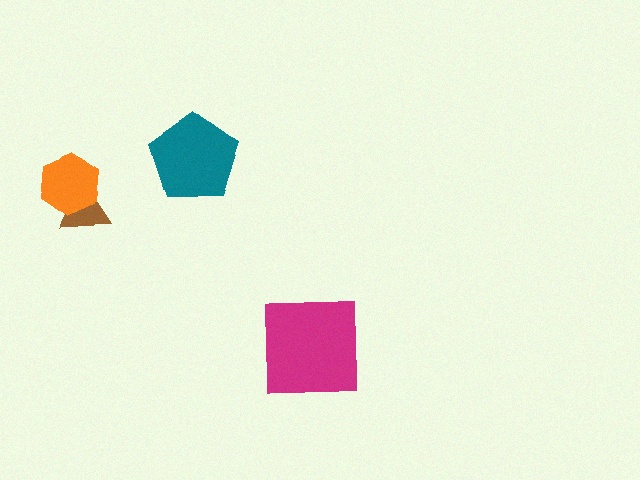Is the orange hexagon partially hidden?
No, no other shape covers it.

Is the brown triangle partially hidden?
Yes, it is partially covered by another shape.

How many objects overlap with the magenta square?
0 objects overlap with the magenta square.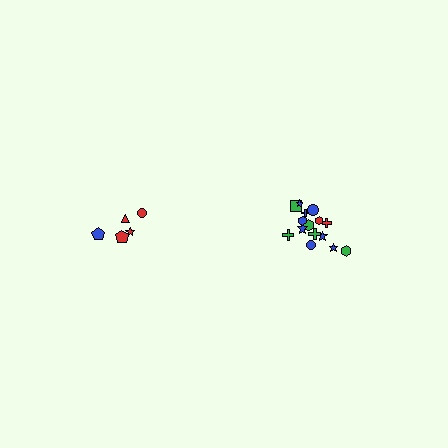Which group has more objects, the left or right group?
The right group.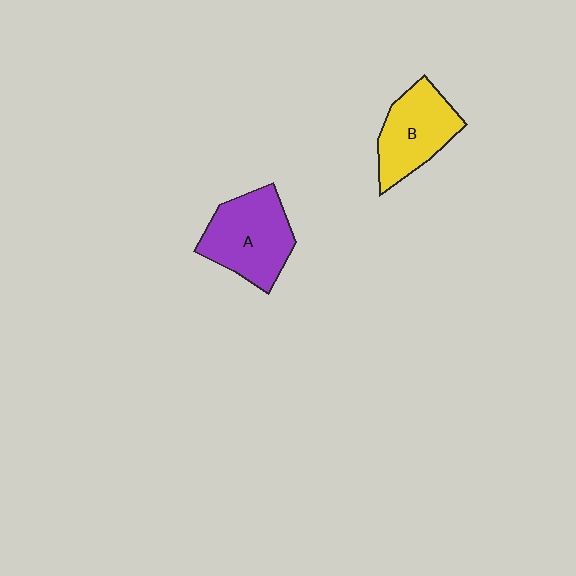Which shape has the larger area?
Shape A (purple).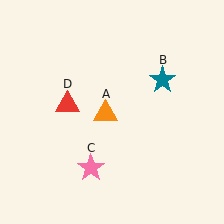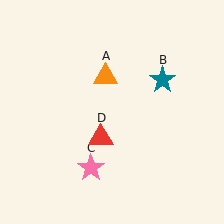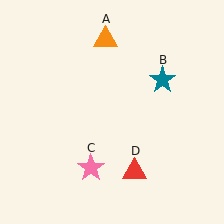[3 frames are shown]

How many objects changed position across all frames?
2 objects changed position: orange triangle (object A), red triangle (object D).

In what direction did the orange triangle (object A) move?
The orange triangle (object A) moved up.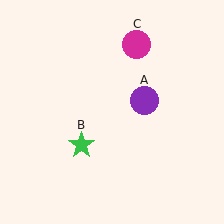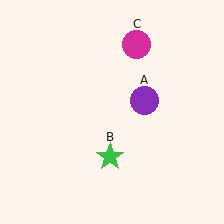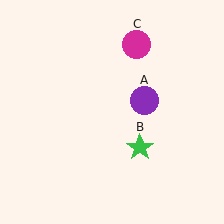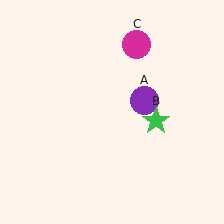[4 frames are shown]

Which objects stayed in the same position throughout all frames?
Purple circle (object A) and magenta circle (object C) remained stationary.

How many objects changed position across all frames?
1 object changed position: green star (object B).